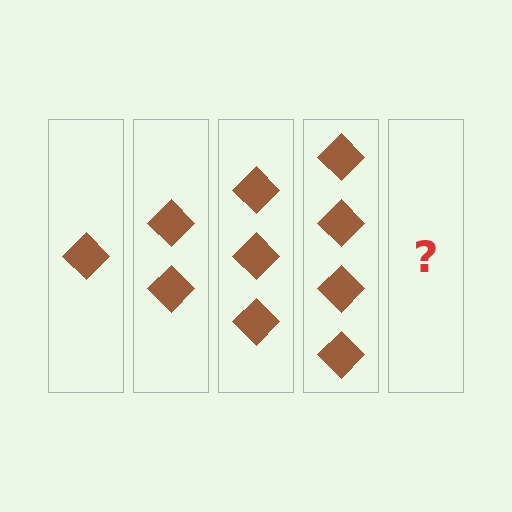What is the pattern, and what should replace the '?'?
The pattern is that each step adds one more diamond. The '?' should be 5 diamonds.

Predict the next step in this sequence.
The next step is 5 diamonds.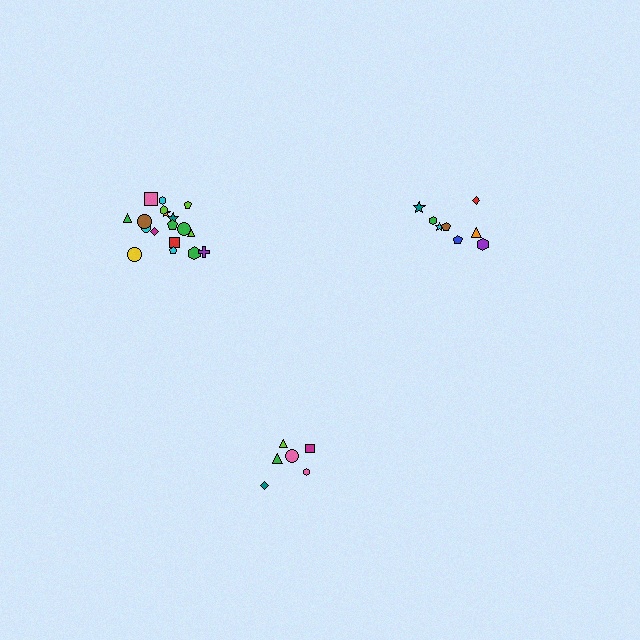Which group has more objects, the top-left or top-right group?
The top-left group.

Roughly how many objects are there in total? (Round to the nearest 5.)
Roughly 30 objects in total.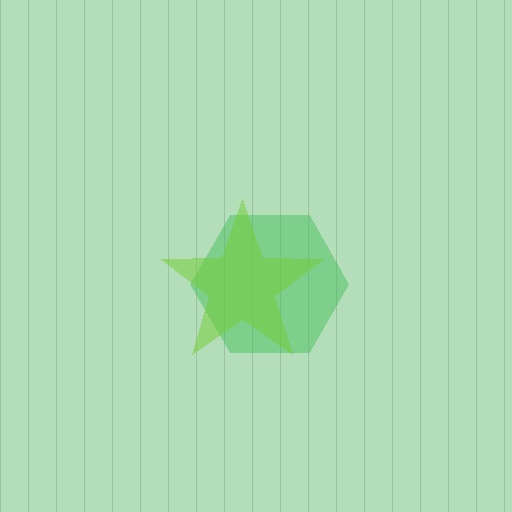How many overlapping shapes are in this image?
There are 2 overlapping shapes in the image.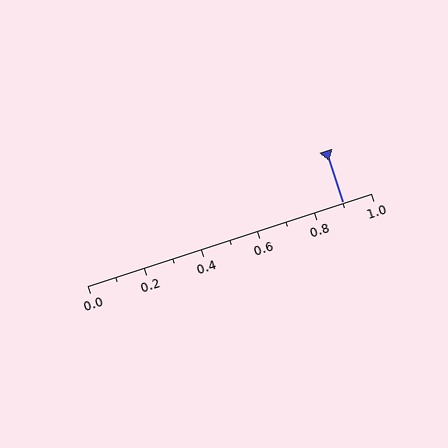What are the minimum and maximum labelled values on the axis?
The axis runs from 0.0 to 1.0.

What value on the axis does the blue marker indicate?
The marker indicates approximately 0.9.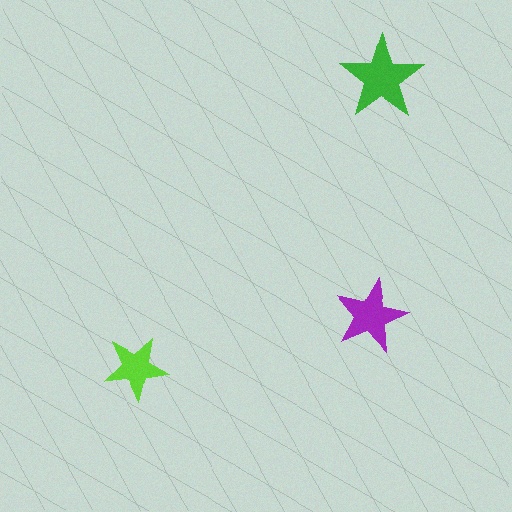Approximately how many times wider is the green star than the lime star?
About 1.5 times wider.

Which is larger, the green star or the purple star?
The green one.